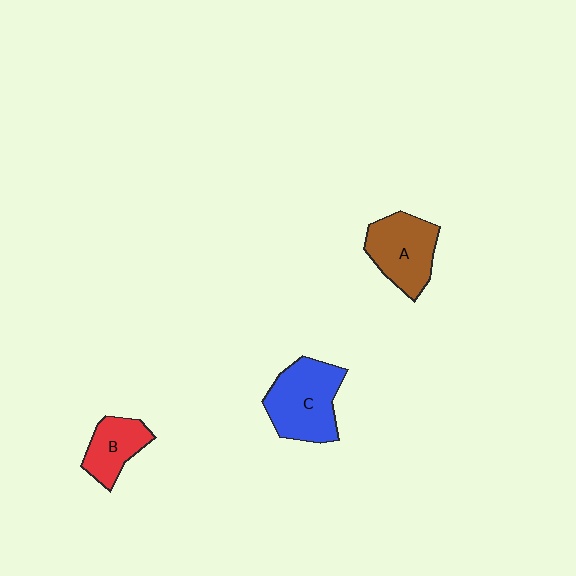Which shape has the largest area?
Shape C (blue).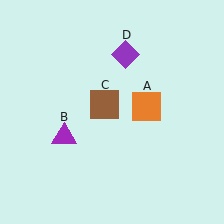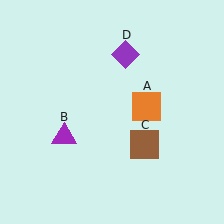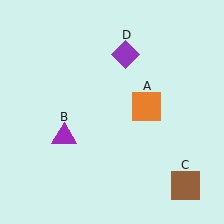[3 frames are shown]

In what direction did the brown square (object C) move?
The brown square (object C) moved down and to the right.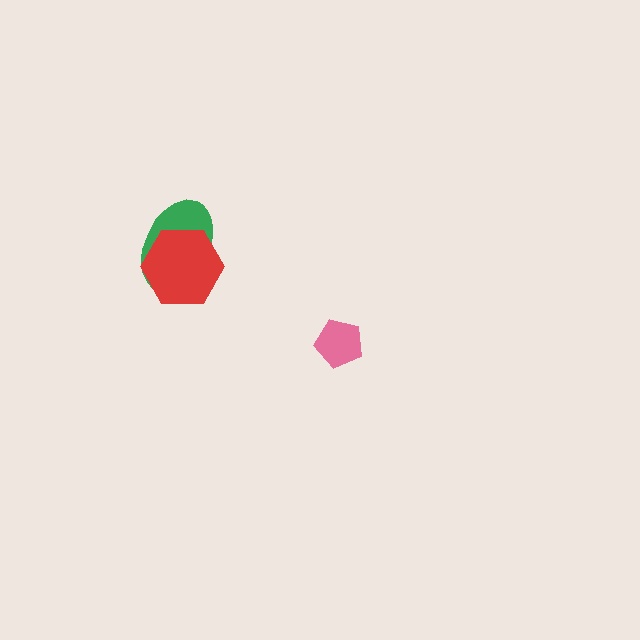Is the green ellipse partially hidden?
Yes, it is partially covered by another shape.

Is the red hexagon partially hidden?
No, no other shape covers it.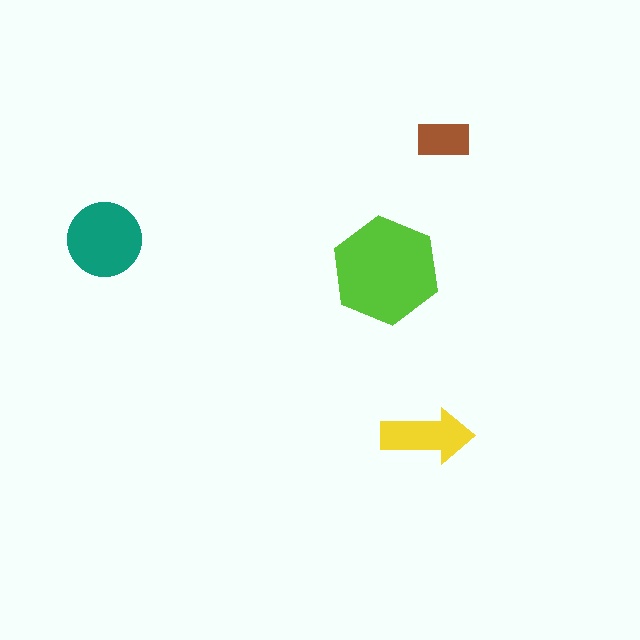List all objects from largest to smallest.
The lime hexagon, the teal circle, the yellow arrow, the brown rectangle.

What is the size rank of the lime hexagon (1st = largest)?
1st.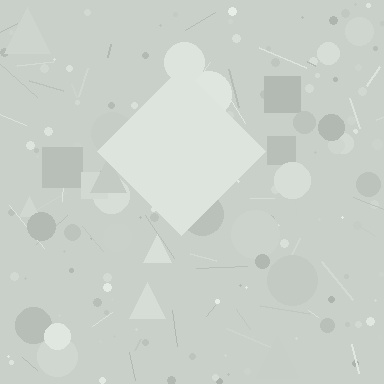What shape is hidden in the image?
A diamond is hidden in the image.